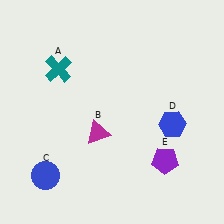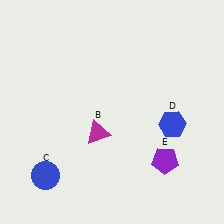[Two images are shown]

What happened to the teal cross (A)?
The teal cross (A) was removed in Image 2. It was in the top-left area of Image 1.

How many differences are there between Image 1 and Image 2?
There is 1 difference between the two images.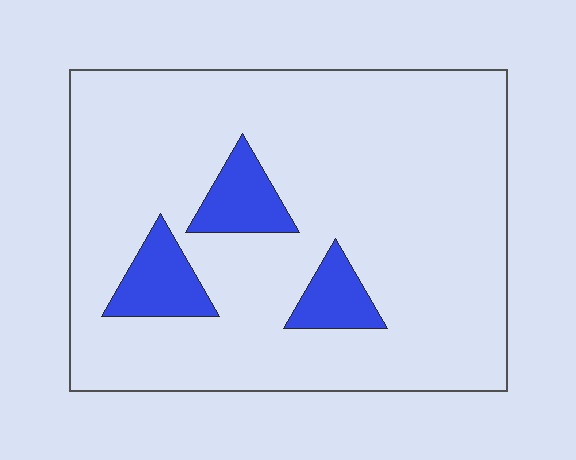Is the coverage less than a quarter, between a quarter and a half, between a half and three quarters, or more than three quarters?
Less than a quarter.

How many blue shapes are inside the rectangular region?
3.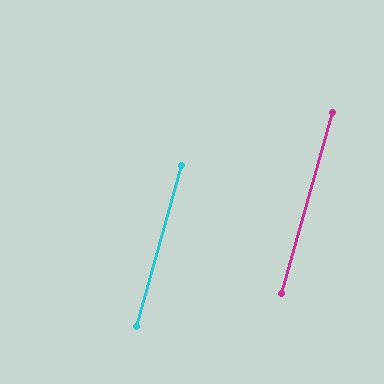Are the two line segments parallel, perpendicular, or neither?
Parallel — their directions differ by only 0.1°.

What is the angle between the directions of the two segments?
Approximately 0 degrees.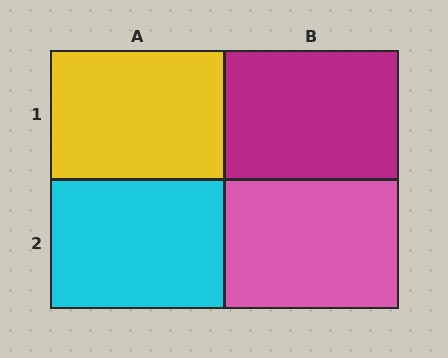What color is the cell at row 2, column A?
Cyan.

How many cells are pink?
1 cell is pink.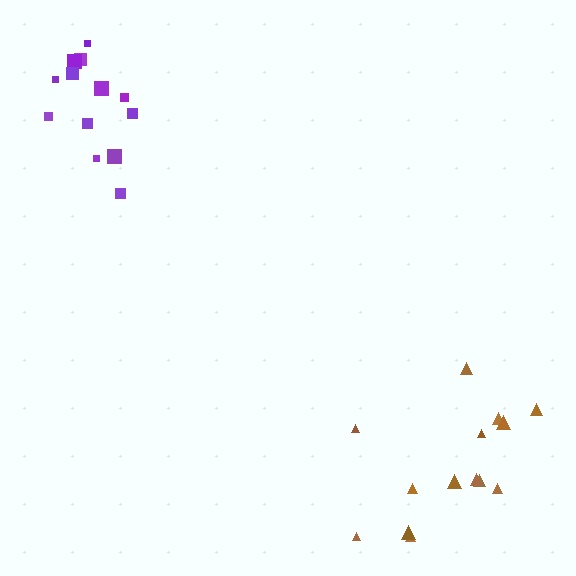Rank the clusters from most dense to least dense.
purple, brown.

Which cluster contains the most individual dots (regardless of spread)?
Brown (14).